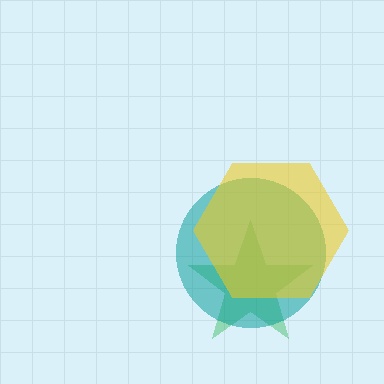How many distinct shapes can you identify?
There are 3 distinct shapes: a green star, a teal circle, a yellow hexagon.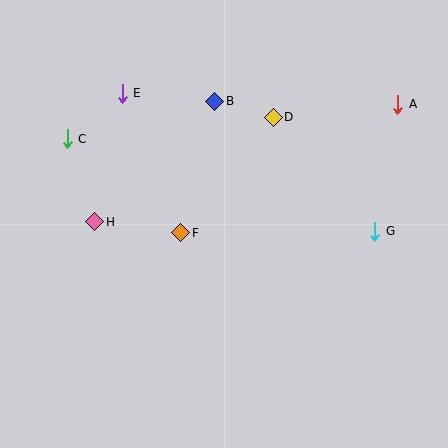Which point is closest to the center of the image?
Point F at (181, 233) is closest to the center.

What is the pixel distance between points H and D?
The distance between H and D is 207 pixels.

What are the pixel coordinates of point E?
Point E is at (122, 93).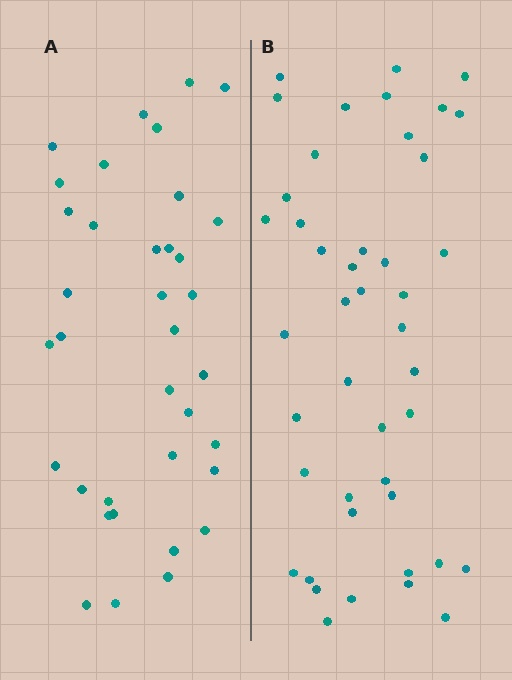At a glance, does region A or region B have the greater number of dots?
Region B (the right region) has more dots.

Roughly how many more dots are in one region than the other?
Region B has roughly 8 or so more dots than region A.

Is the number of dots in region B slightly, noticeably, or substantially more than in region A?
Region B has only slightly more — the two regions are fairly close. The ratio is roughly 1.2 to 1.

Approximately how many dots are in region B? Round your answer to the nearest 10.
About 40 dots. (The exact count is 44, which rounds to 40.)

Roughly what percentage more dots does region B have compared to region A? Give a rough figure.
About 20% more.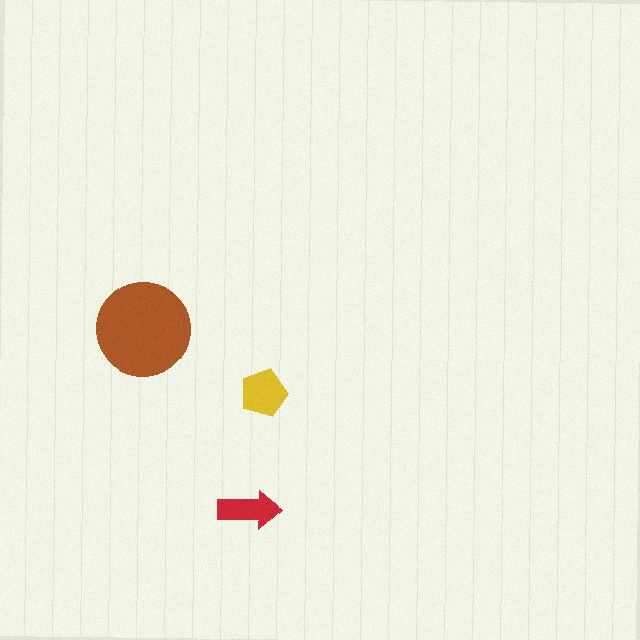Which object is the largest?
The brown circle.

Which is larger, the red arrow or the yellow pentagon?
The yellow pentagon.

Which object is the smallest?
The red arrow.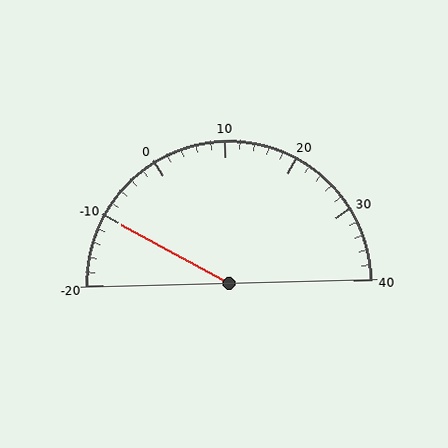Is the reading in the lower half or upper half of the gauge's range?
The reading is in the lower half of the range (-20 to 40).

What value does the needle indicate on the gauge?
The needle indicates approximately -10.